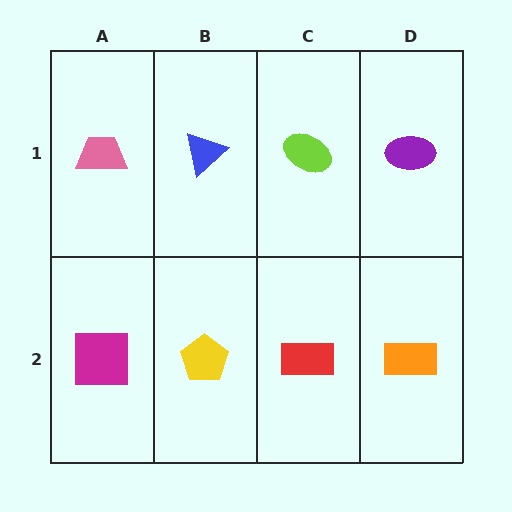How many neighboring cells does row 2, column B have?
3.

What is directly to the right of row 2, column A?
A yellow pentagon.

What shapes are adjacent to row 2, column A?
A pink trapezoid (row 1, column A), a yellow pentagon (row 2, column B).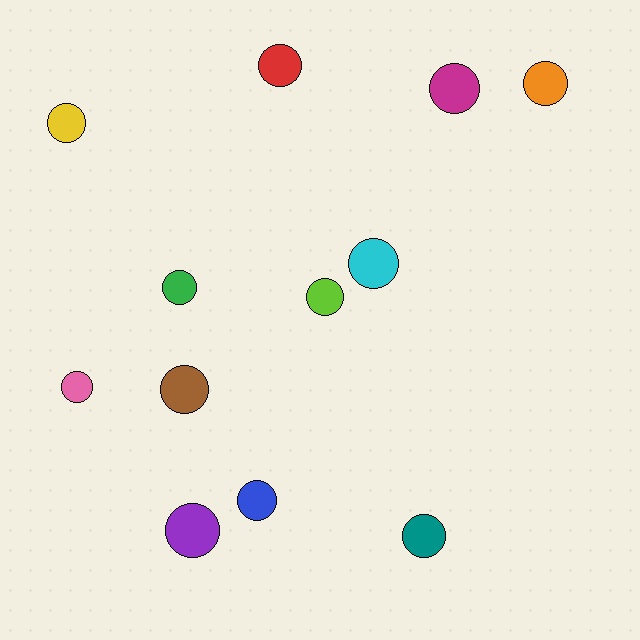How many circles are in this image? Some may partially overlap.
There are 12 circles.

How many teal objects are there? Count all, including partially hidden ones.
There is 1 teal object.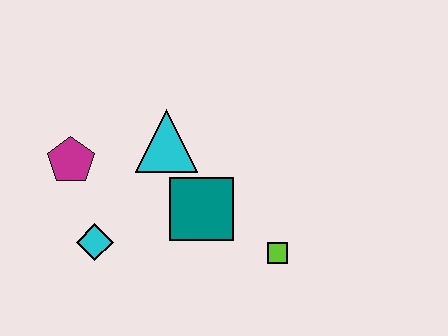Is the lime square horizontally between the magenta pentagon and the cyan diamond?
No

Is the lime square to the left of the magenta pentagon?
No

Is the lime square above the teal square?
No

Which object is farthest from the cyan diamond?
The lime square is farthest from the cyan diamond.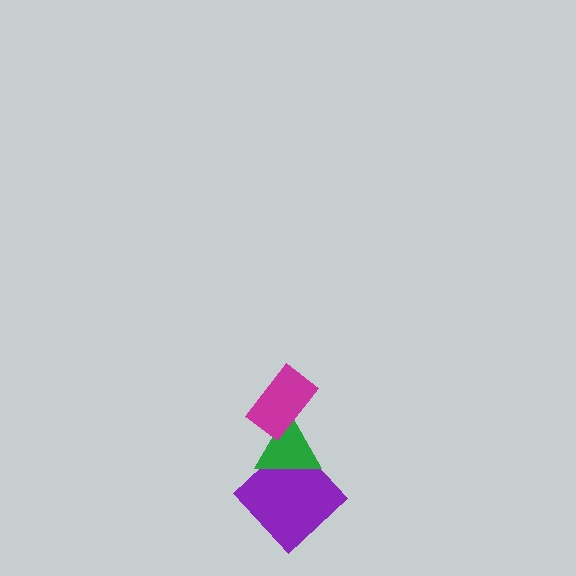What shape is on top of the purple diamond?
The green triangle is on top of the purple diamond.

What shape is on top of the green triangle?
The magenta rectangle is on top of the green triangle.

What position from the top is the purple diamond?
The purple diamond is 3rd from the top.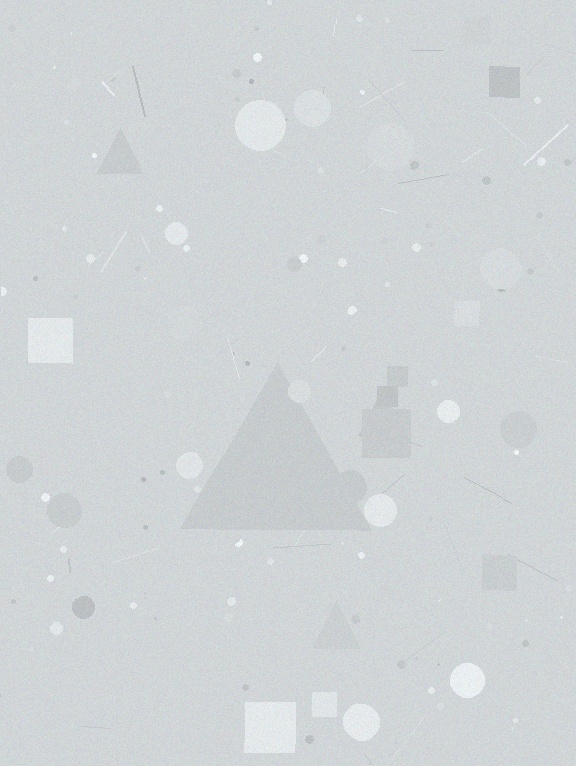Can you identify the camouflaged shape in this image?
The camouflaged shape is a triangle.